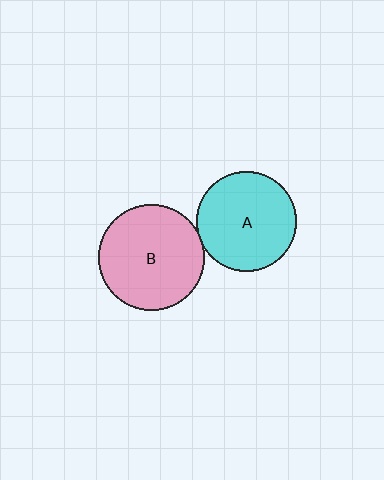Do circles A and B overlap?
Yes.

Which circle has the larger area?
Circle B (pink).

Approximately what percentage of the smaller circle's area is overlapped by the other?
Approximately 5%.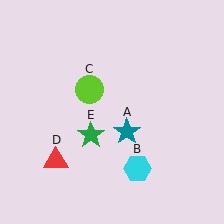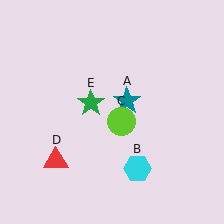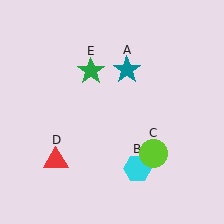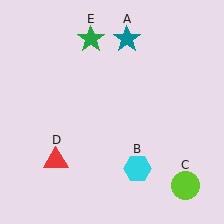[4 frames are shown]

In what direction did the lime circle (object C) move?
The lime circle (object C) moved down and to the right.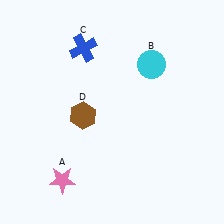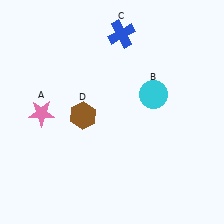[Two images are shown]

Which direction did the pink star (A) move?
The pink star (A) moved up.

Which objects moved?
The objects that moved are: the pink star (A), the cyan circle (B), the blue cross (C).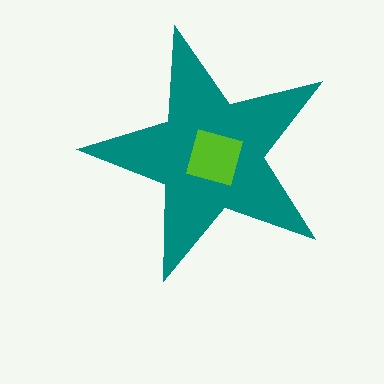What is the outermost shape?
The teal star.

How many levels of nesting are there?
2.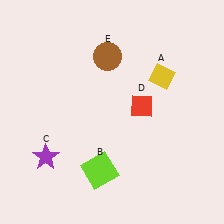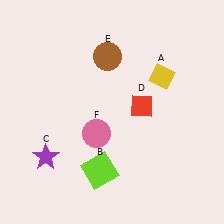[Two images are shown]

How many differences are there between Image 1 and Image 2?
There is 1 difference between the two images.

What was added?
A pink circle (F) was added in Image 2.